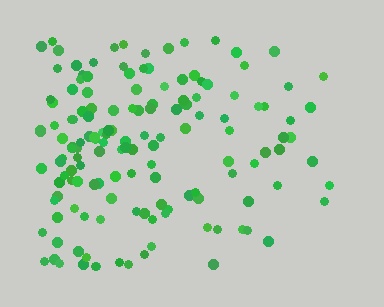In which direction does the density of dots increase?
From right to left, with the left side densest.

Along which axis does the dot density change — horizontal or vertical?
Horizontal.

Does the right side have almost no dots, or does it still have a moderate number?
Still a moderate number, just noticeably fewer than the left.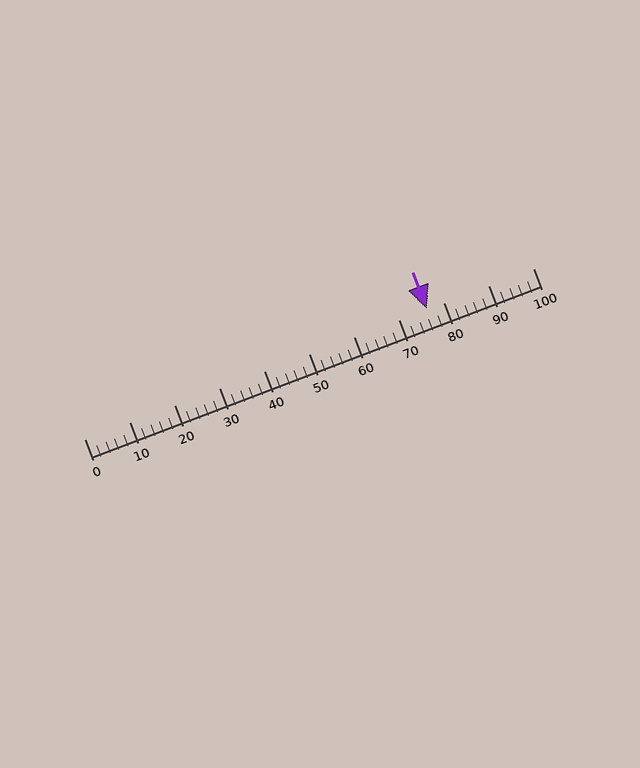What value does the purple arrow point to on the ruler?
The purple arrow points to approximately 76.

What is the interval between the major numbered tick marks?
The major tick marks are spaced 10 units apart.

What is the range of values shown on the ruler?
The ruler shows values from 0 to 100.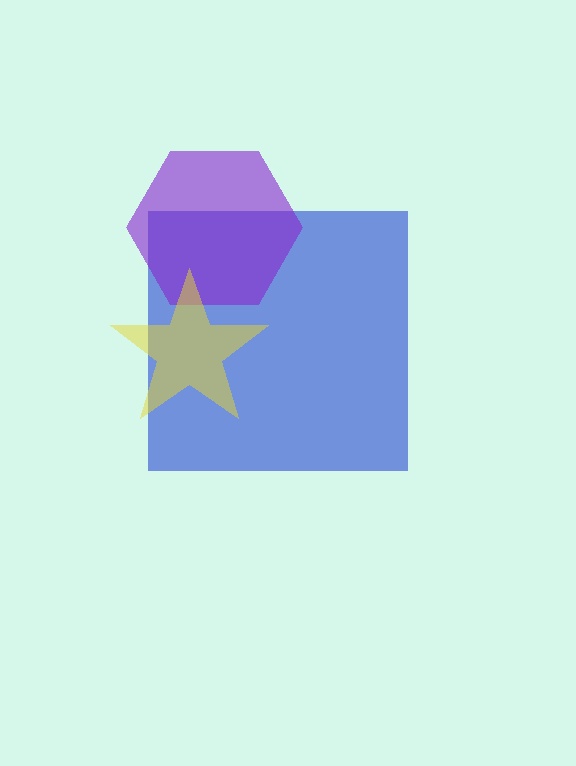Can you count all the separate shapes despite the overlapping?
Yes, there are 3 separate shapes.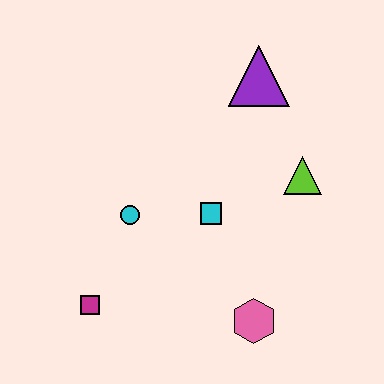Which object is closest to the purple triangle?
The lime triangle is closest to the purple triangle.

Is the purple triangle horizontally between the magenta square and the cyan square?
No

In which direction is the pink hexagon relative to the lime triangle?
The pink hexagon is below the lime triangle.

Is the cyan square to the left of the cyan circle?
No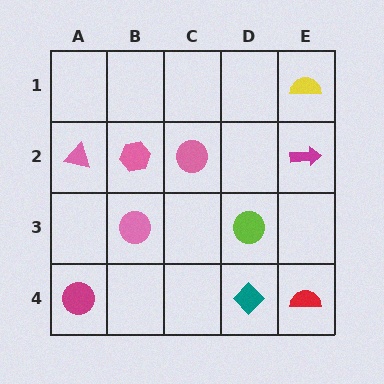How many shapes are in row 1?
1 shape.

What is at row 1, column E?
A yellow semicircle.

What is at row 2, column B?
A pink hexagon.